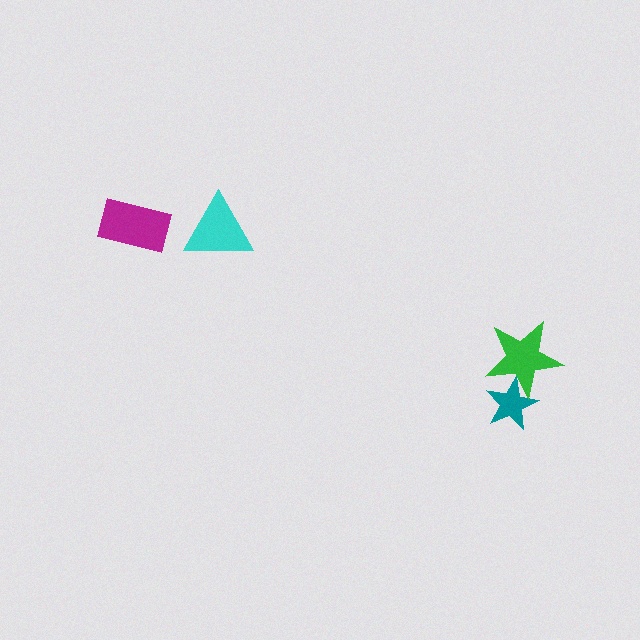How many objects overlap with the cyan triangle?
0 objects overlap with the cyan triangle.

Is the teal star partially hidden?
Yes, it is partially covered by another shape.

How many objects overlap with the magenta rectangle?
0 objects overlap with the magenta rectangle.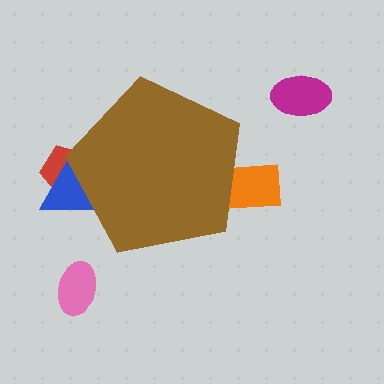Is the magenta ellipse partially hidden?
No, the magenta ellipse is fully visible.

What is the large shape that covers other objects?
A brown pentagon.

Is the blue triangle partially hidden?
Yes, the blue triangle is partially hidden behind the brown pentagon.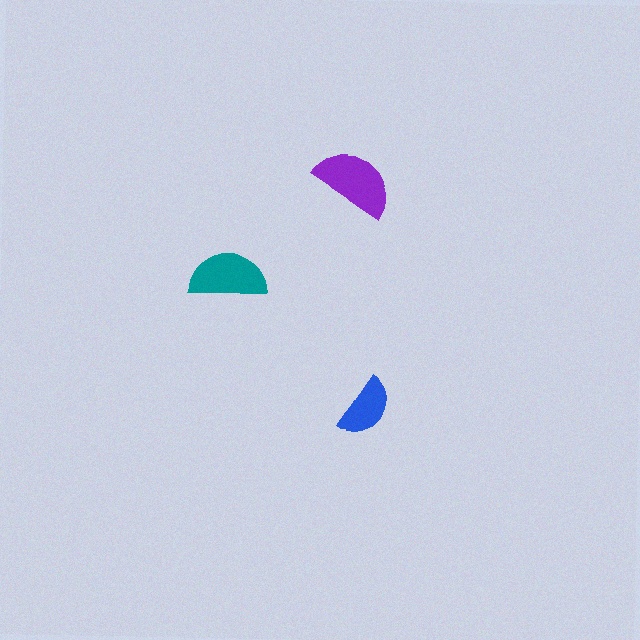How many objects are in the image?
There are 3 objects in the image.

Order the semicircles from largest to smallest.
the purple one, the teal one, the blue one.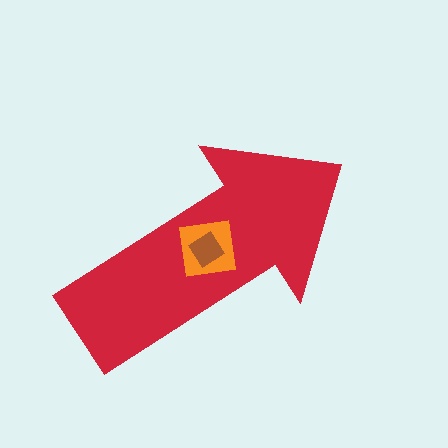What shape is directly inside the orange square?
The brown diamond.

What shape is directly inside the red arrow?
The orange square.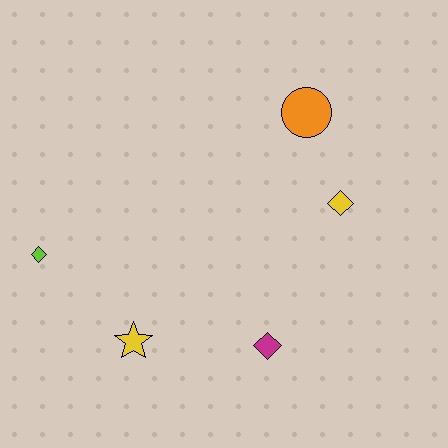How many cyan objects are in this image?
There are no cyan objects.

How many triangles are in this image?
There are no triangles.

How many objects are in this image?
There are 5 objects.